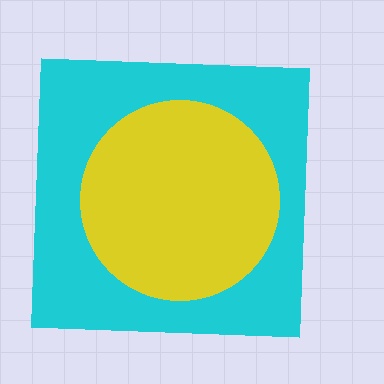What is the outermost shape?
The cyan square.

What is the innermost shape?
The yellow circle.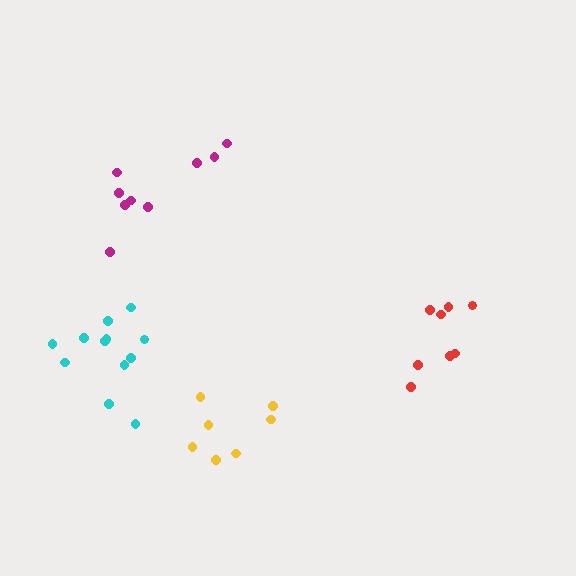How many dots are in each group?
Group 1: 9 dots, Group 2: 7 dots, Group 3: 12 dots, Group 4: 8 dots (36 total).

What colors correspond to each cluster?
The clusters are colored: magenta, yellow, cyan, red.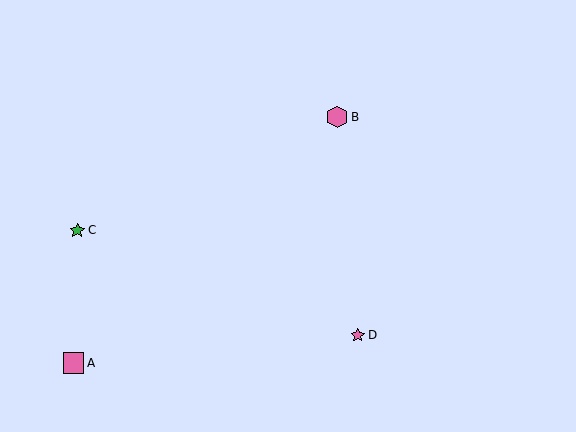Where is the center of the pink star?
The center of the pink star is at (358, 335).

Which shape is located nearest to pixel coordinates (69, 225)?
The green star (labeled C) at (77, 230) is nearest to that location.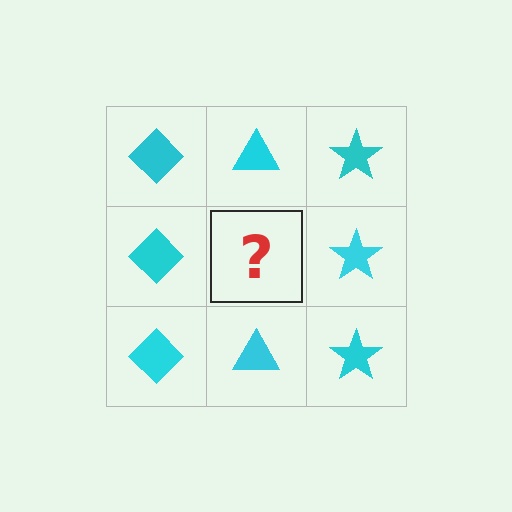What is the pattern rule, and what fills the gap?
The rule is that each column has a consistent shape. The gap should be filled with a cyan triangle.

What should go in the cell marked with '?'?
The missing cell should contain a cyan triangle.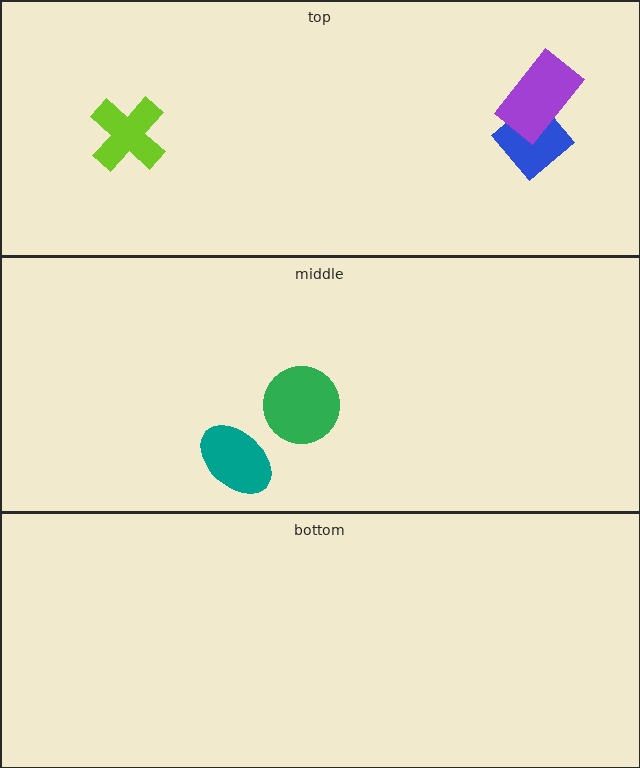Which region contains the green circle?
The middle region.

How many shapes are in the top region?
3.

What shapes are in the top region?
The lime cross, the blue diamond, the purple rectangle.